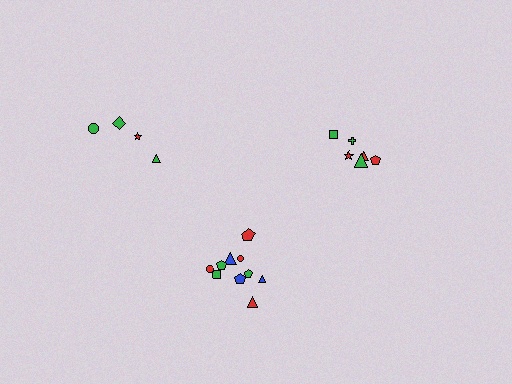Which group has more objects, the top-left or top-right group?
The top-right group.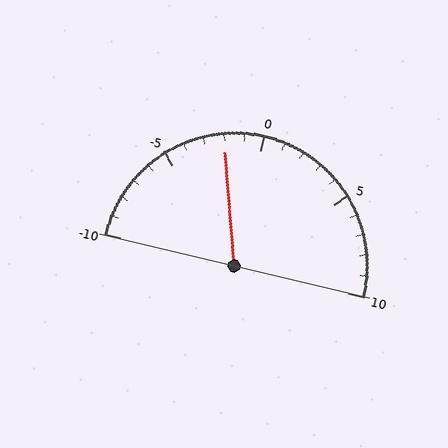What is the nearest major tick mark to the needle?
The nearest major tick mark is 0.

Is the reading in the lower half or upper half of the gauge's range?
The reading is in the lower half of the range (-10 to 10).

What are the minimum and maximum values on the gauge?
The gauge ranges from -10 to 10.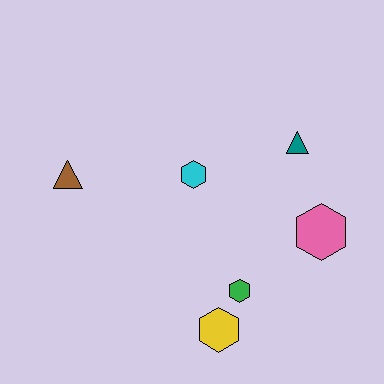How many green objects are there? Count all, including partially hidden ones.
There is 1 green object.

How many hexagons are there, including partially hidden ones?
There are 4 hexagons.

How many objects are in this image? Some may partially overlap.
There are 6 objects.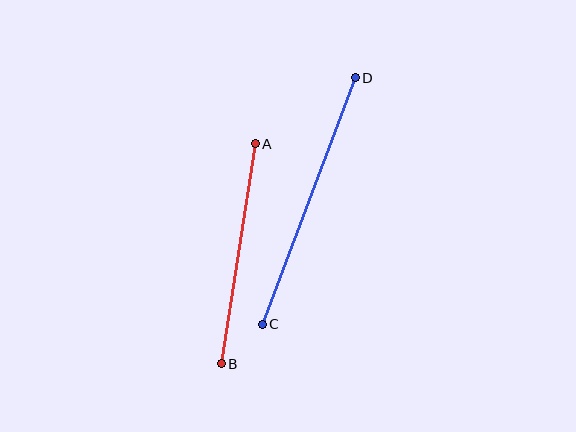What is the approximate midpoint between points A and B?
The midpoint is at approximately (238, 254) pixels.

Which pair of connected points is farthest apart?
Points C and D are farthest apart.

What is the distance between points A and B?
The distance is approximately 222 pixels.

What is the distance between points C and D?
The distance is approximately 264 pixels.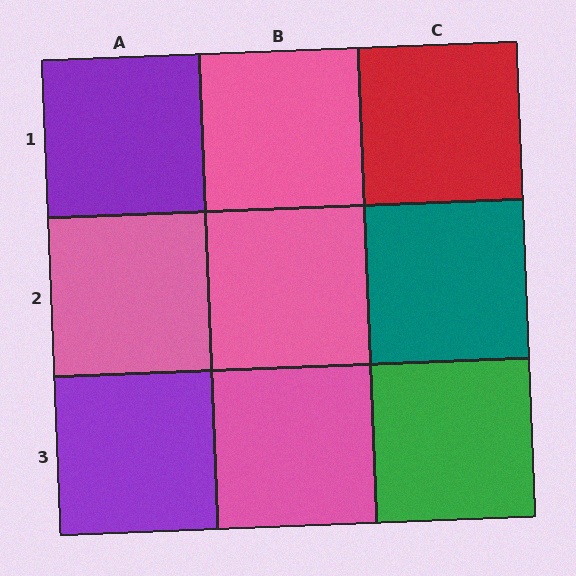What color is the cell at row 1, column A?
Purple.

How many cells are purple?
2 cells are purple.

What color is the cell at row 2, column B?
Pink.